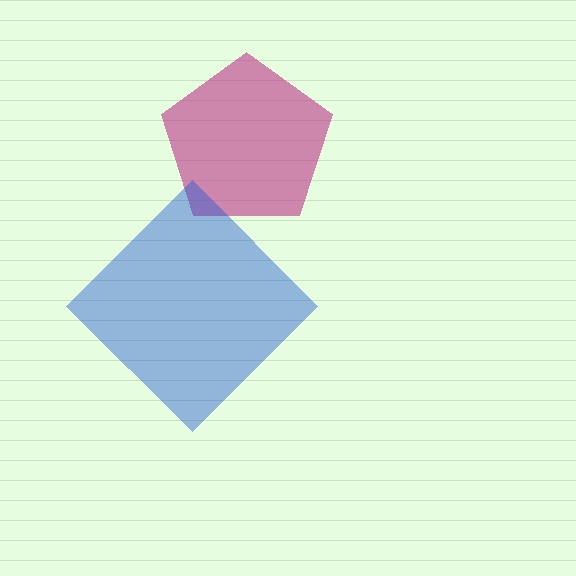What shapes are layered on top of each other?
The layered shapes are: a magenta pentagon, a blue diamond.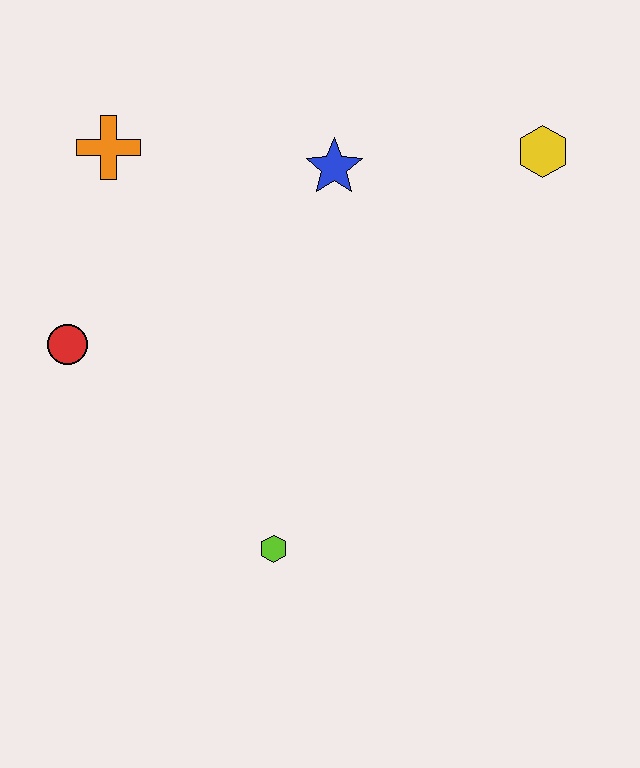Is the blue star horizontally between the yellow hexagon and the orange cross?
Yes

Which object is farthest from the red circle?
The yellow hexagon is farthest from the red circle.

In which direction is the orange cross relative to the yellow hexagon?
The orange cross is to the left of the yellow hexagon.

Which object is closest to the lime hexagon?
The red circle is closest to the lime hexagon.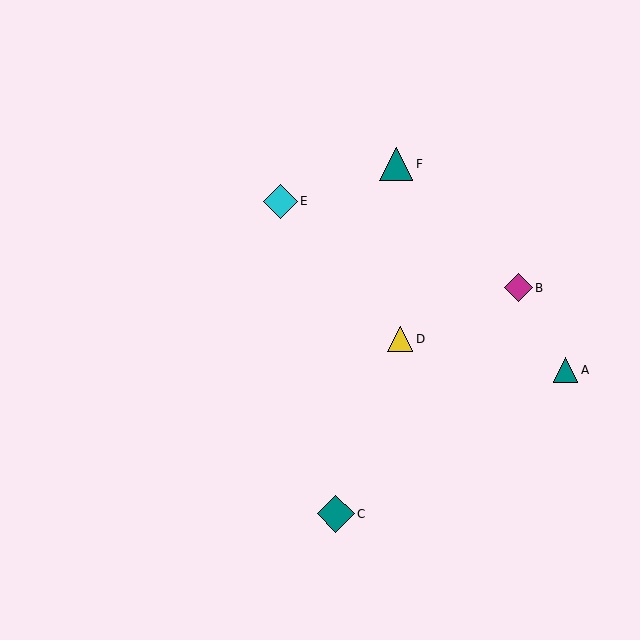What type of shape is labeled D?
Shape D is a yellow triangle.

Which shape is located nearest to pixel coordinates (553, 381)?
The teal triangle (labeled A) at (566, 370) is nearest to that location.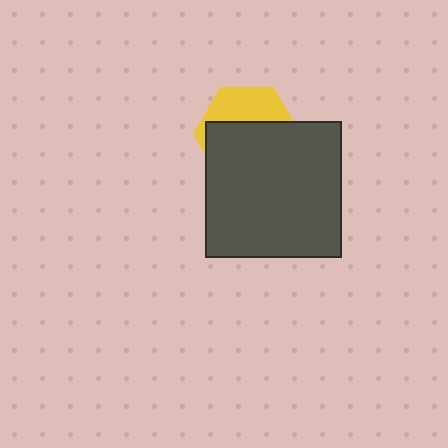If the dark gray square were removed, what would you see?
You would see the complete yellow hexagon.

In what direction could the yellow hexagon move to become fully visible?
The yellow hexagon could move up. That would shift it out from behind the dark gray square entirely.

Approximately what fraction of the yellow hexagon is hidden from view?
Roughly 64% of the yellow hexagon is hidden behind the dark gray square.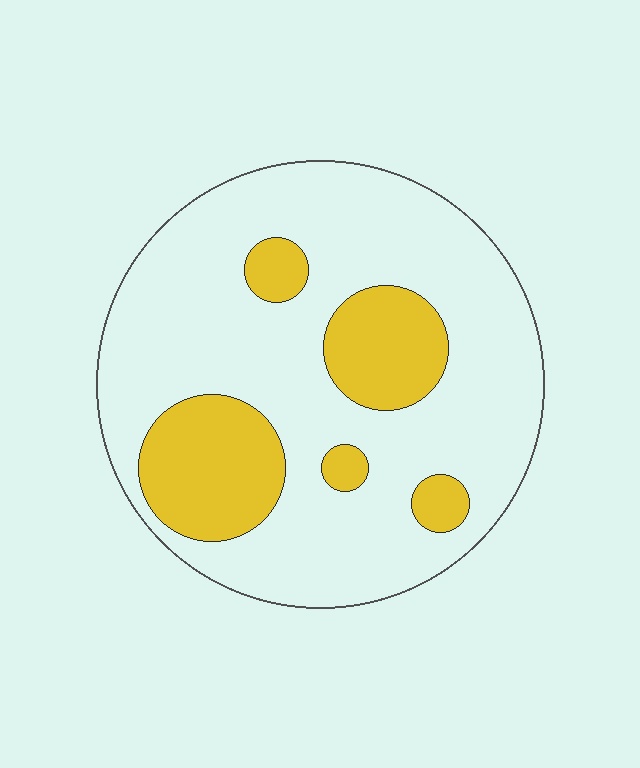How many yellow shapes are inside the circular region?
5.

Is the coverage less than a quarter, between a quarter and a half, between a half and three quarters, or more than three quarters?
Less than a quarter.